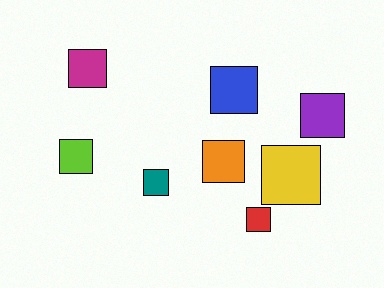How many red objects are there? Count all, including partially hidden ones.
There is 1 red object.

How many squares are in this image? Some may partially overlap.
There are 8 squares.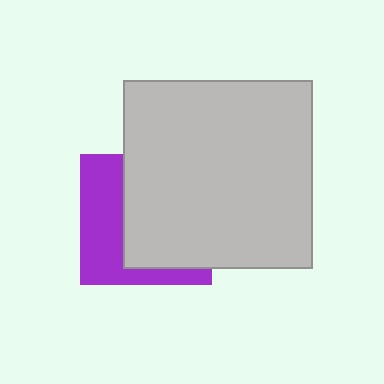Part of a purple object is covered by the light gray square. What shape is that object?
It is a square.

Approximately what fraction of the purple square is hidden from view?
Roughly 59% of the purple square is hidden behind the light gray square.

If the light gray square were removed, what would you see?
You would see the complete purple square.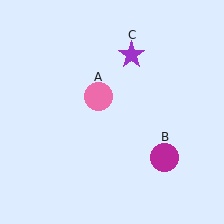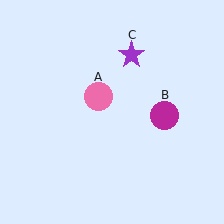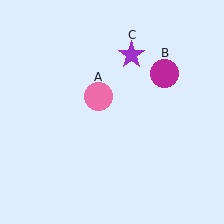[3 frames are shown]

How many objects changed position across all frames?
1 object changed position: magenta circle (object B).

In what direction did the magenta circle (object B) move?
The magenta circle (object B) moved up.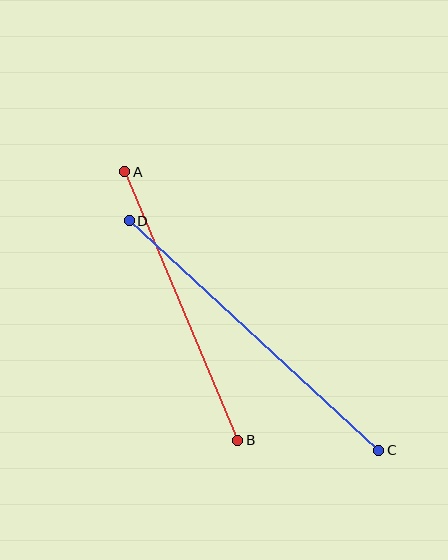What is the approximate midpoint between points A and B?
The midpoint is at approximately (181, 306) pixels.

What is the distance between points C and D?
The distance is approximately 339 pixels.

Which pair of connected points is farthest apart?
Points C and D are farthest apart.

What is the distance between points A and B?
The distance is approximately 291 pixels.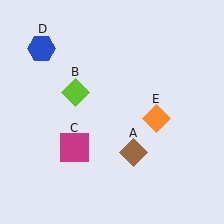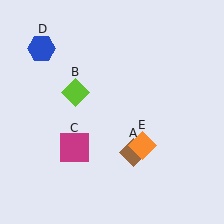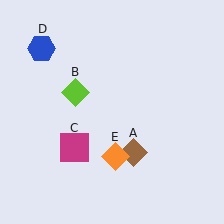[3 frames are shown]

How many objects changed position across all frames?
1 object changed position: orange diamond (object E).